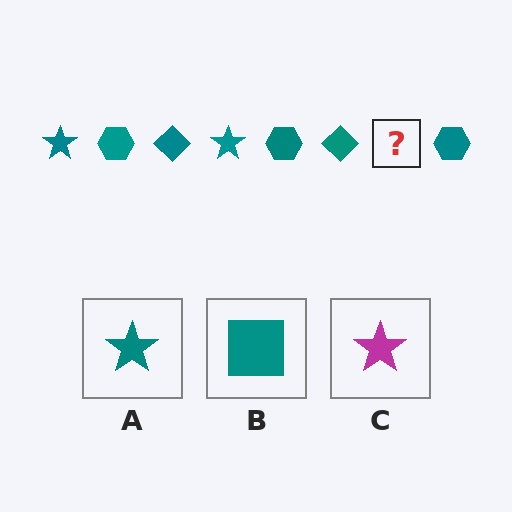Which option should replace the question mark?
Option A.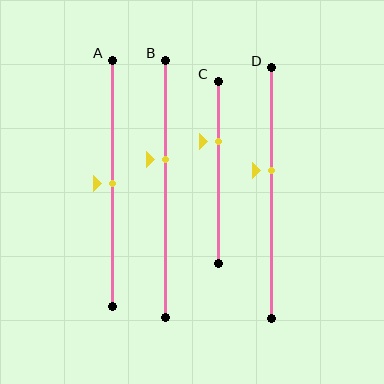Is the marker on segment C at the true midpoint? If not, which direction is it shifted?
No, the marker on segment C is shifted upward by about 17% of the segment length.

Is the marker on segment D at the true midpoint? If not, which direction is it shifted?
No, the marker on segment D is shifted upward by about 9% of the segment length.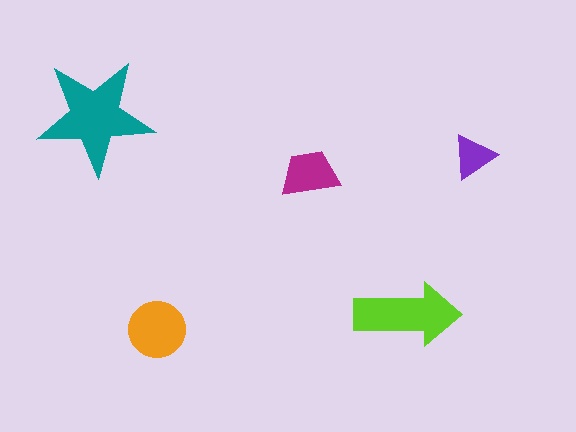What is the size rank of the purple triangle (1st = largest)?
5th.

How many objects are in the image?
There are 5 objects in the image.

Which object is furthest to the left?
The teal star is leftmost.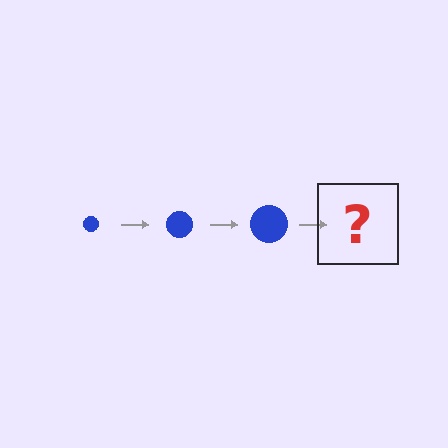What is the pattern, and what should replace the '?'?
The pattern is that the circle gets progressively larger each step. The '?' should be a blue circle, larger than the previous one.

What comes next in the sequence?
The next element should be a blue circle, larger than the previous one.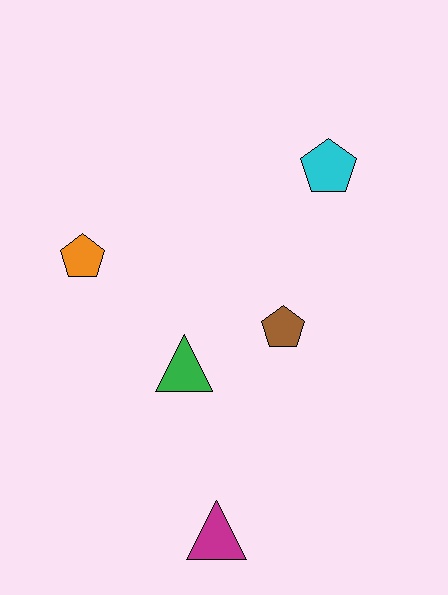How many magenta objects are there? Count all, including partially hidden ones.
There is 1 magenta object.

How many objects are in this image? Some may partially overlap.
There are 5 objects.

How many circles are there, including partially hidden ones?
There are no circles.